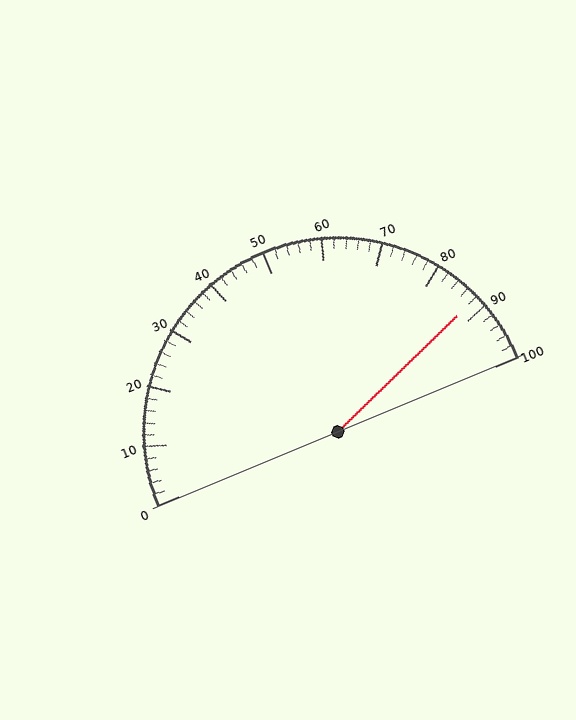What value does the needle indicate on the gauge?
The needle indicates approximately 88.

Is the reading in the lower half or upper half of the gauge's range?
The reading is in the upper half of the range (0 to 100).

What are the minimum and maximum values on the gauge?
The gauge ranges from 0 to 100.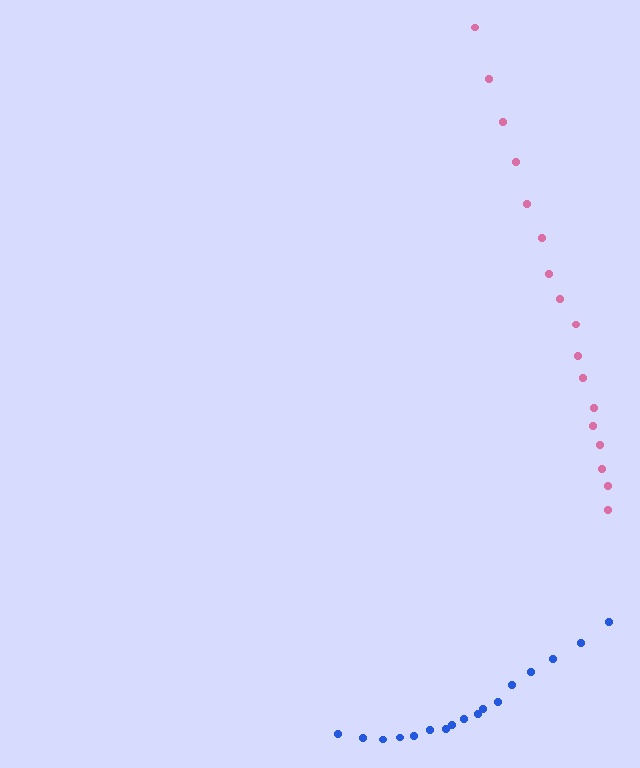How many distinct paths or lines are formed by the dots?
There are 2 distinct paths.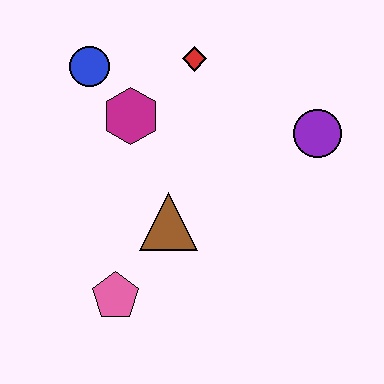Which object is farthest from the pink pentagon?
The purple circle is farthest from the pink pentagon.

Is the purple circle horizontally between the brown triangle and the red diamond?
No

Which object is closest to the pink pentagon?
The brown triangle is closest to the pink pentagon.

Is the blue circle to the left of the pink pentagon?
Yes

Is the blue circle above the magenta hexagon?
Yes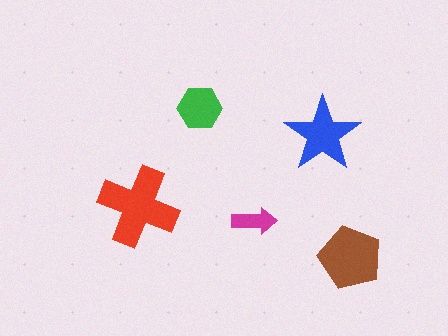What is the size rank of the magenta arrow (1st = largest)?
5th.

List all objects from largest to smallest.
The red cross, the brown pentagon, the blue star, the green hexagon, the magenta arrow.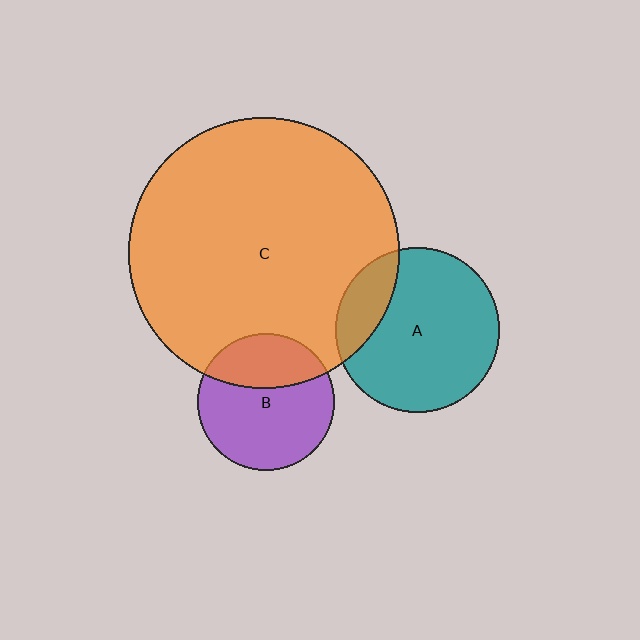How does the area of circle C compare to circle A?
Approximately 2.7 times.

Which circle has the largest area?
Circle C (orange).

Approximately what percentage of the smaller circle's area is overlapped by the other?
Approximately 35%.